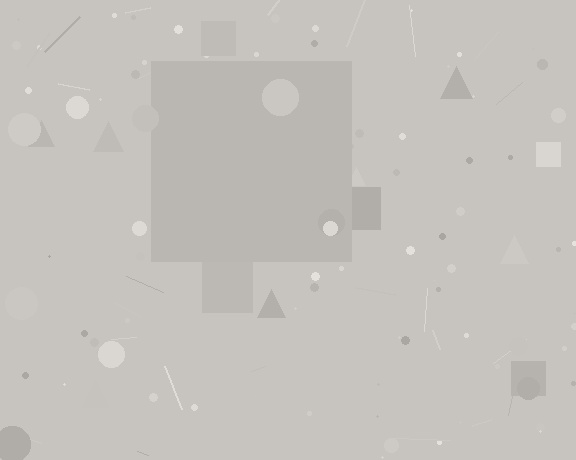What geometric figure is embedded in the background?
A square is embedded in the background.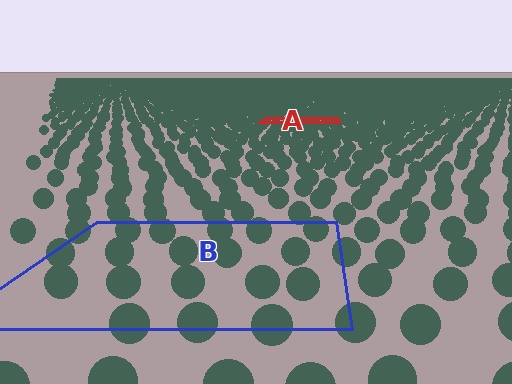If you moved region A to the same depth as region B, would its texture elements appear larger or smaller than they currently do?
They would appear larger. At a closer depth, the same texture elements are projected at a bigger on-screen size.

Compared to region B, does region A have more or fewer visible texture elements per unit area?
Region A has more texture elements per unit area — they are packed more densely because it is farther away.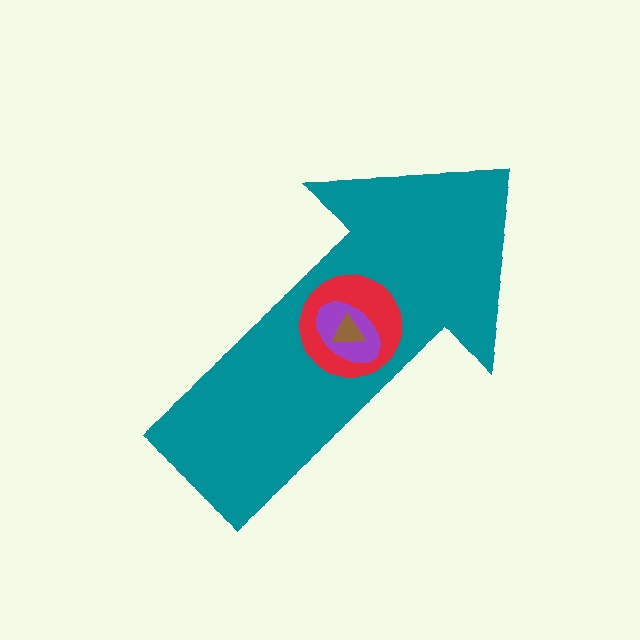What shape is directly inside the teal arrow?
The red circle.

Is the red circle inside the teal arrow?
Yes.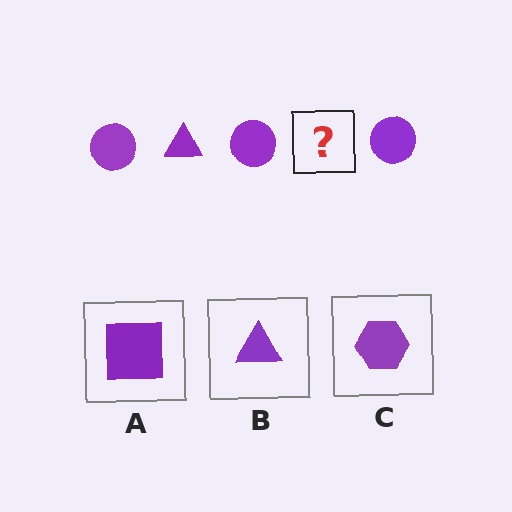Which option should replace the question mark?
Option B.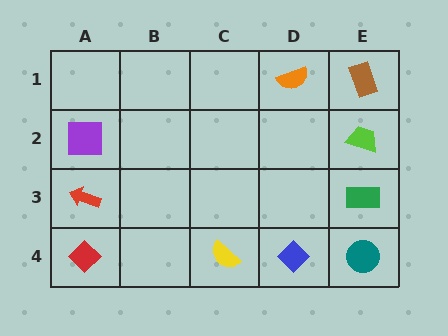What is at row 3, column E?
A green rectangle.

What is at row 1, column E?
A brown rectangle.